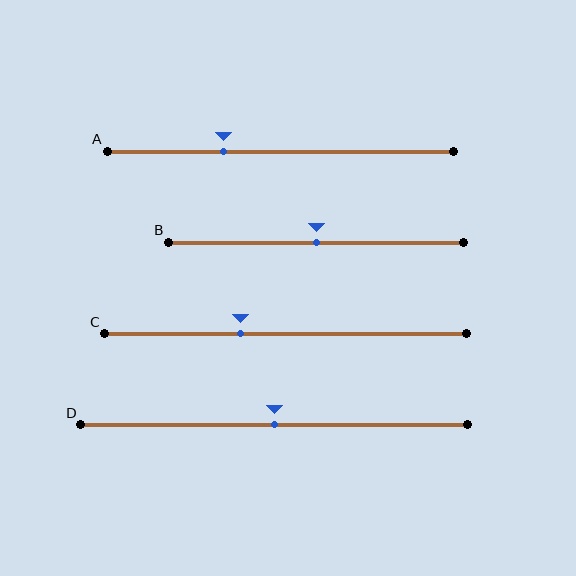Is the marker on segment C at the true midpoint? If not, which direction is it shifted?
No, the marker on segment C is shifted to the left by about 13% of the segment length.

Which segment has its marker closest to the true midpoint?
Segment B has its marker closest to the true midpoint.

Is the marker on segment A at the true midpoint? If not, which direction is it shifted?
No, the marker on segment A is shifted to the left by about 17% of the segment length.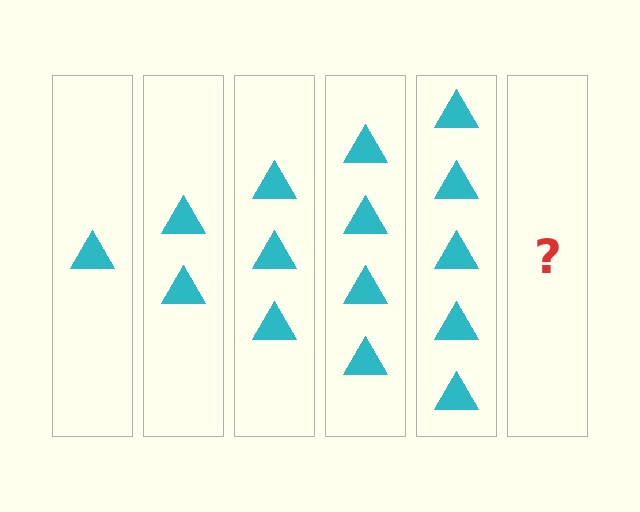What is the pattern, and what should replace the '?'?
The pattern is that each step adds one more triangle. The '?' should be 6 triangles.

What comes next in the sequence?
The next element should be 6 triangles.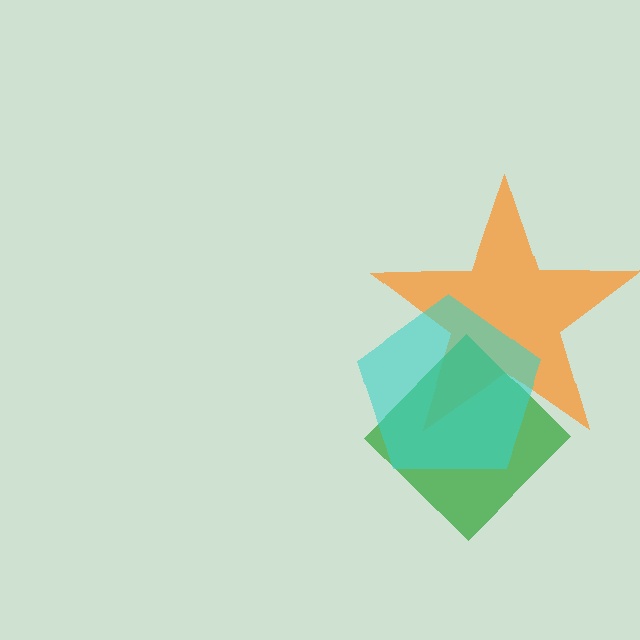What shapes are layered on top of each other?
The layered shapes are: an orange star, a green diamond, a cyan pentagon.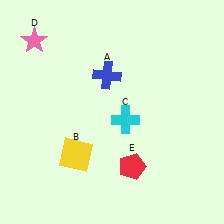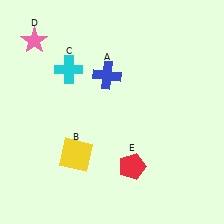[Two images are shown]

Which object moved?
The cyan cross (C) moved left.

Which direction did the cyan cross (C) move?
The cyan cross (C) moved left.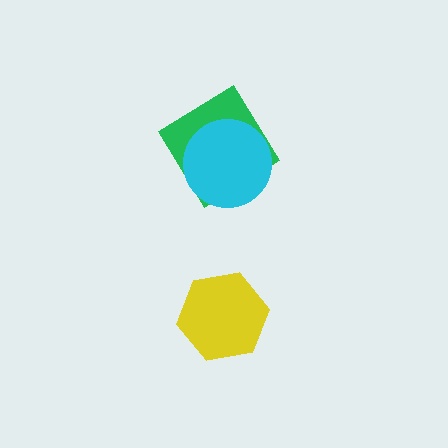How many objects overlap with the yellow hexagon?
0 objects overlap with the yellow hexagon.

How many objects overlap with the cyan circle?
1 object overlaps with the cyan circle.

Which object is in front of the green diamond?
The cyan circle is in front of the green diamond.